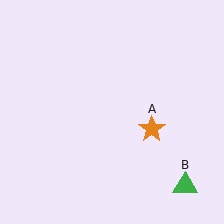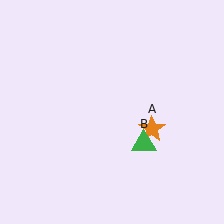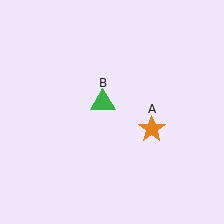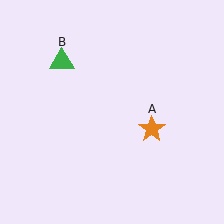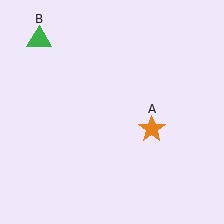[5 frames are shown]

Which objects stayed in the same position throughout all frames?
Orange star (object A) remained stationary.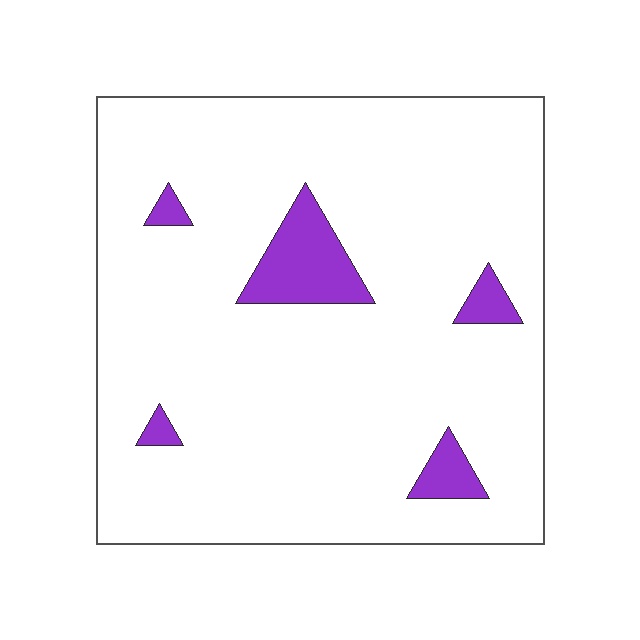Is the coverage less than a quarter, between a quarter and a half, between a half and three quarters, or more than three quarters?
Less than a quarter.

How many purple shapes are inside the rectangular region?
5.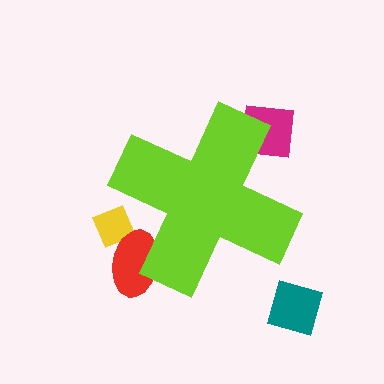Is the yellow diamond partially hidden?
Yes, the yellow diamond is partially hidden behind the lime cross.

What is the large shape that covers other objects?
A lime cross.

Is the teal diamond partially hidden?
No, the teal diamond is fully visible.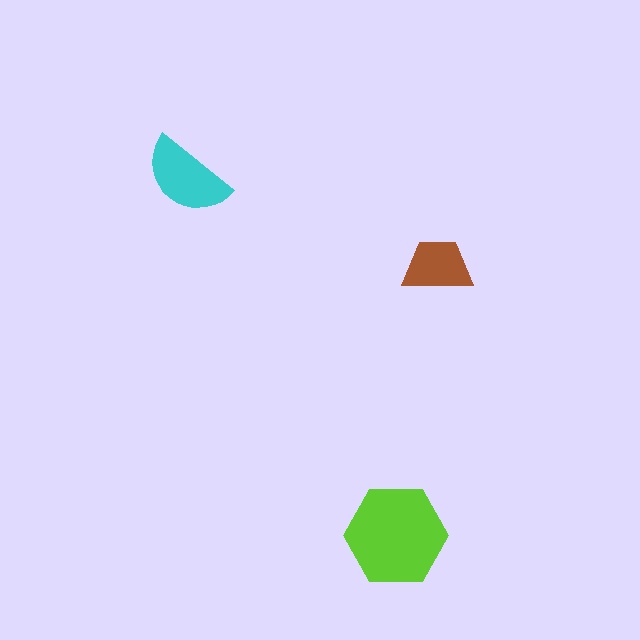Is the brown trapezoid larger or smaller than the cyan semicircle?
Smaller.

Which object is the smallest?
The brown trapezoid.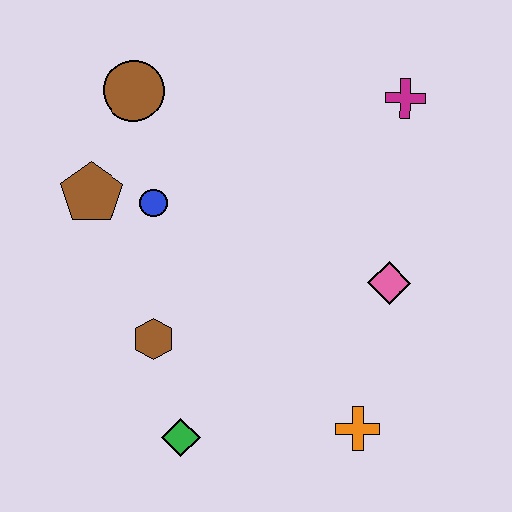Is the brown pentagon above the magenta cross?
No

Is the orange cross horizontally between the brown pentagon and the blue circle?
No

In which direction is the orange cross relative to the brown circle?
The orange cross is below the brown circle.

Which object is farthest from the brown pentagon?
The orange cross is farthest from the brown pentagon.